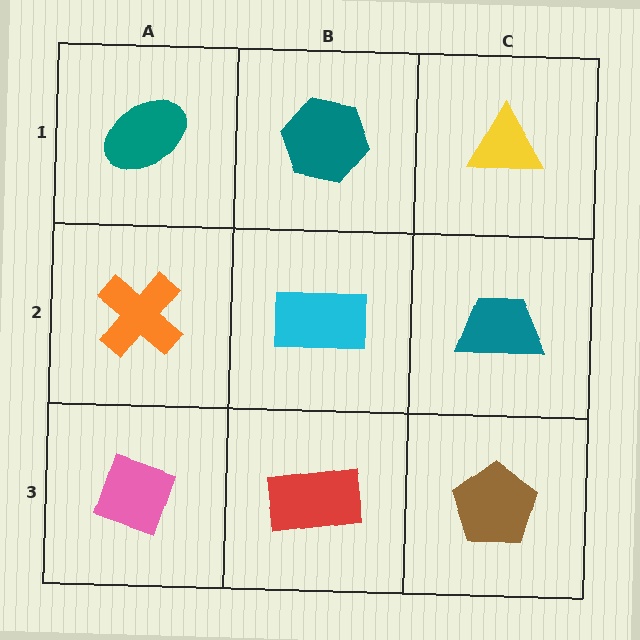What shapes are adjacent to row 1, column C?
A teal trapezoid (row 2, column C), a teal hexagon (row 1, column B).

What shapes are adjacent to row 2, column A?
A teal ellipse (row 1, column A), a pink diamond (row 3, column A), a cyan rectangle (row 2, column B).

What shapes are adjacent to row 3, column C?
A teal trapezoid (row 2, column C), a red rectangle (row 3, column B).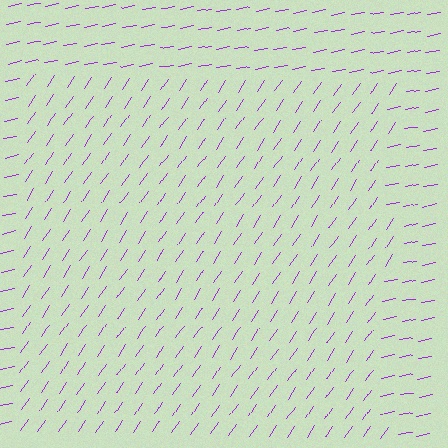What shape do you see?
I see a rectangle.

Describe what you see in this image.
The image is filled with small purple line segments. A rectangle region in the image has lines oriented differently from the surrounding lines, creating a visible texture boundary.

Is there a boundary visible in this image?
Yes, there is a texture boundary formed by a change in line orientation.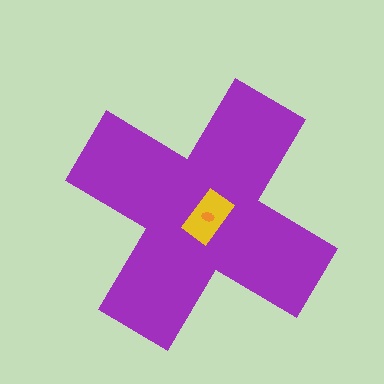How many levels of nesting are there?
3.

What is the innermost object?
The orange ellipse.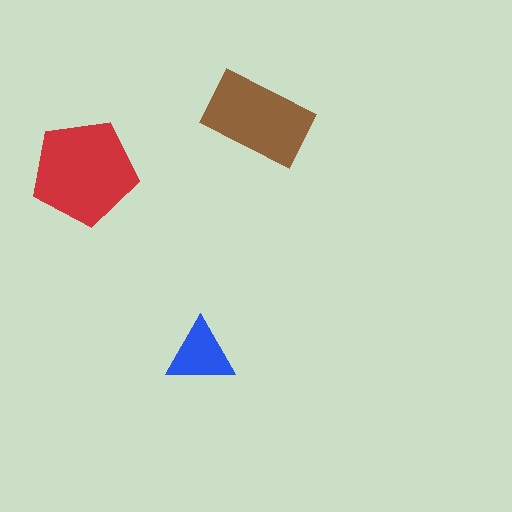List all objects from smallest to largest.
The blue triangle, the brown rectangle, the red pentagon.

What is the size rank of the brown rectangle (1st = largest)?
2nd.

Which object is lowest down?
The blue triangle is bottommost.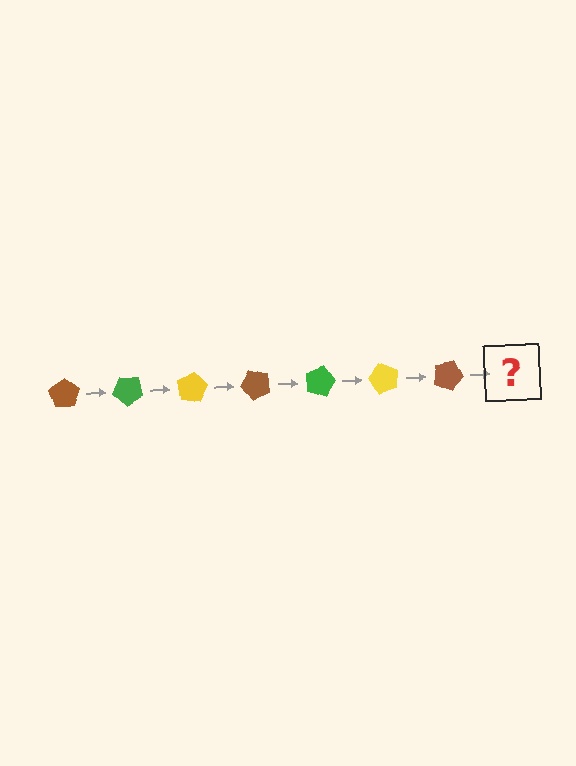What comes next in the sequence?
The next element should be a green pentagon, rotated 280 degrees from the start.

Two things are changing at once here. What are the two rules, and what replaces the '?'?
The two rules are that it rotates 40 degrees each step and the color cycles through brown, green, and yellow. The '?' should be a green pentagon, rotated 280 degrees from the start.